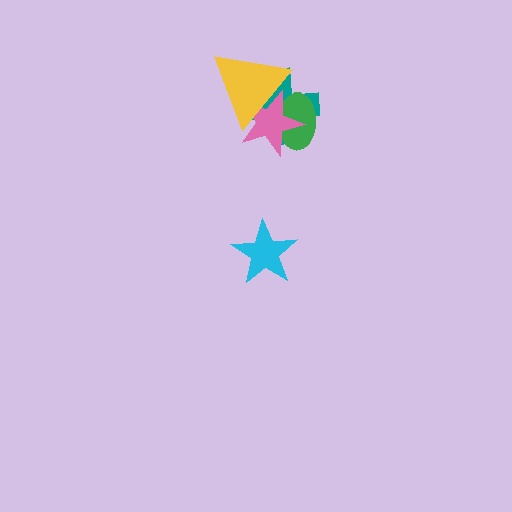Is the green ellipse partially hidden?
Yes, it is partially covered by another shape.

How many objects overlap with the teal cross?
3 objects overlap with the teal cross.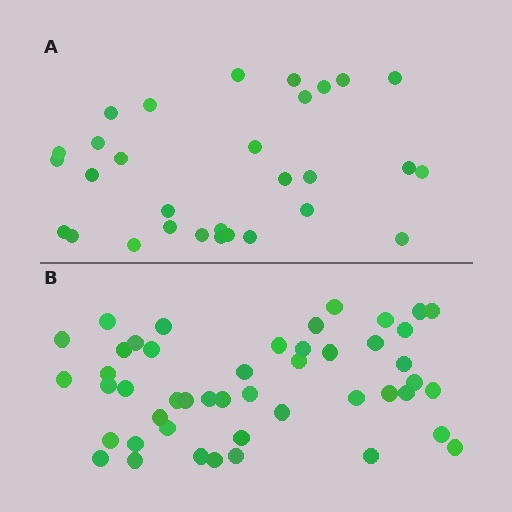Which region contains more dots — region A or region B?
Region B (the bottom region) has more dots.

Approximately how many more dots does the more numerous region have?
Region B has approximately 15 more dots than region A.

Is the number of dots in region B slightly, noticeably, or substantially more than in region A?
Region B has substantially more. The ratio is roughly 1.6 to 1.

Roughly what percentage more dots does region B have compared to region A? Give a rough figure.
About 55% more.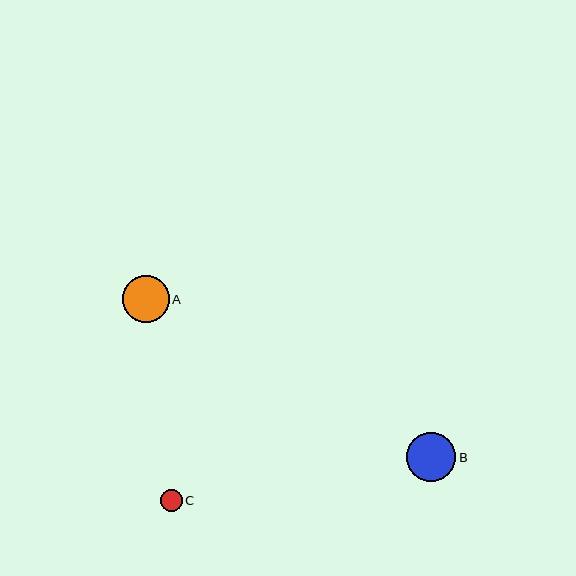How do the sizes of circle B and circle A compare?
Circle B and circle A are approximately the same size.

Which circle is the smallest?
Circle C is the smallest with a size of approximately 22 pixels.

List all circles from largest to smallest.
From largest to smallest: B, A, C.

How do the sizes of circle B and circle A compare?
Circle B and circle A are approximately the same size.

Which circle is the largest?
Circle B is the largest with a size of approximately 50 pixels.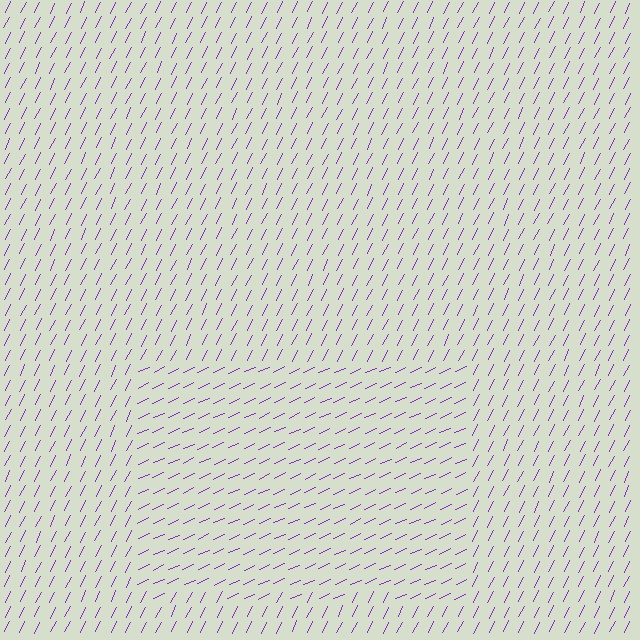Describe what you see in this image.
The image is filled with small purple line segments. A rectangle region in the image has lines oriented differently from the surrounding lines, creating a visible texture boundary.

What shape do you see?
I see a rectangle.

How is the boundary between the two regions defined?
The boundary is defined purely by a change in line orientation (approximately 39 degrees difference). All lines are the same color and thickness.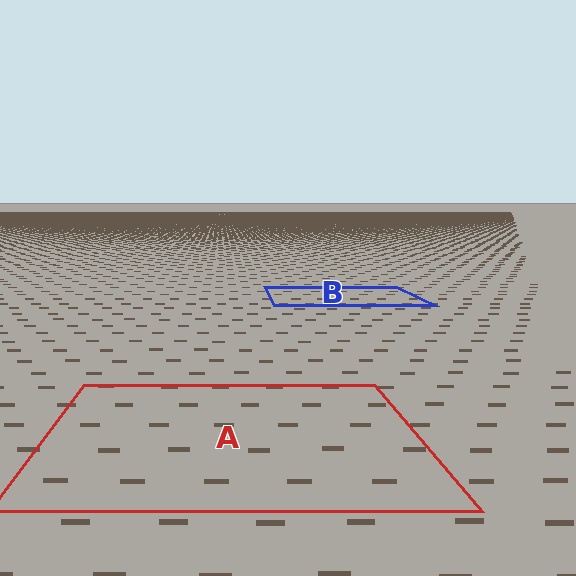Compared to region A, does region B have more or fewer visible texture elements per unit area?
Region B has more texture elements per unit area — they are packed more densely because it is farther away.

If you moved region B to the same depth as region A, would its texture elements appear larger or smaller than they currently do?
They would appear larger. At a closer depth, the same texture elements are projected at a bigger on-screen size.